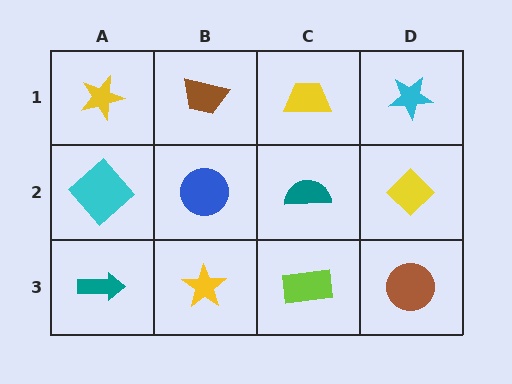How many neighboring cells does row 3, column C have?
3.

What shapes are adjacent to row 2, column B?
A brown trapezoid (row 1, column B), a yellow star (row 3, column B), a cyan diamond (row 2, column A), a teal semicircle (row 2, column C).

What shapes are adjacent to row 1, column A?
A cyan diamond (row 2, column A), a brown trapezoid (row 1, column B).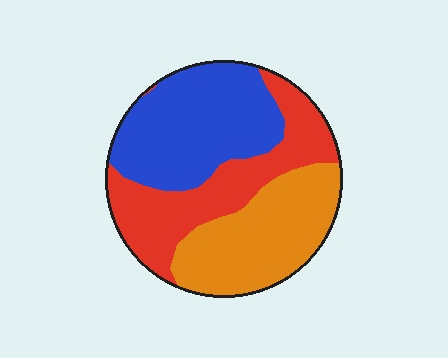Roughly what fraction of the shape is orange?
Orange covers about 30% of the shape.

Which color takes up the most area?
Blue, at roughly 35%.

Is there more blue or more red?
Blue.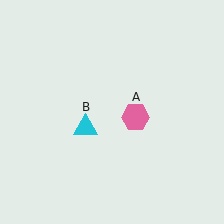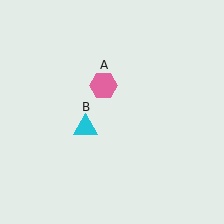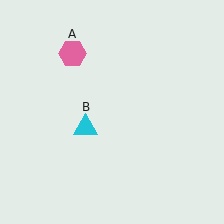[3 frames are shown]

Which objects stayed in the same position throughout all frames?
Cyan triangle (object B) remained stationary.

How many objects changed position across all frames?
1 object changed position: pink hexagon (object A).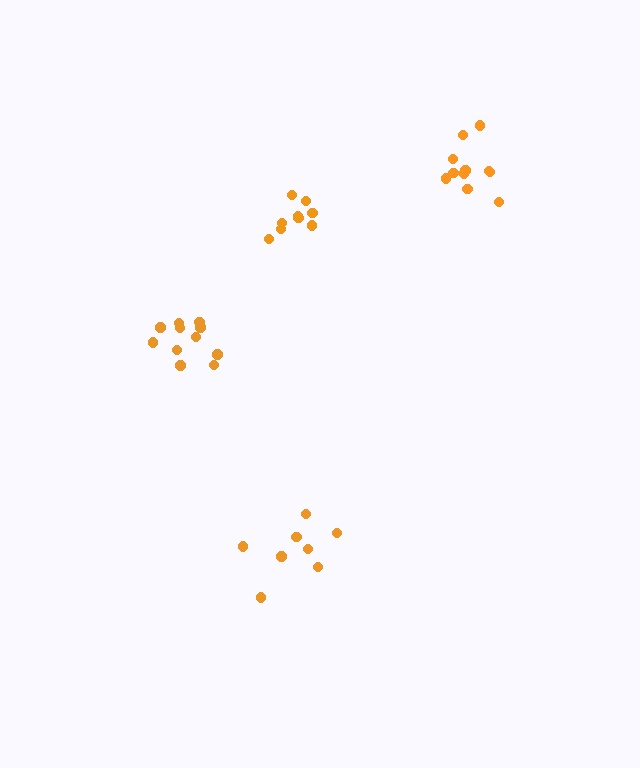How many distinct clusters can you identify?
There are 4 distinct clusters.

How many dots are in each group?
Group 1: 11 dots, Group 2: 8 dots, Group 3: 11 dots, Group 4: 9 dots (39 total).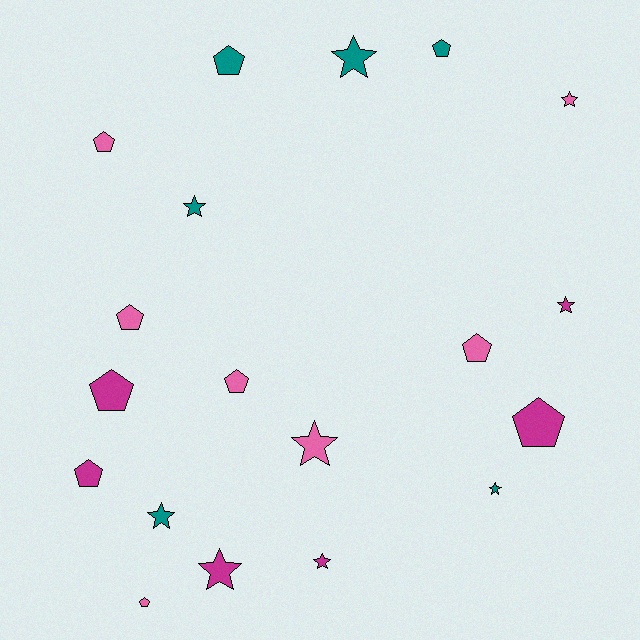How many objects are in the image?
There are 19 objects.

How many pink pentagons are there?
There are 5 pink pentagons.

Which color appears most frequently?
Pink, with 7 objects.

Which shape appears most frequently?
Pentagon, with 10 objects.